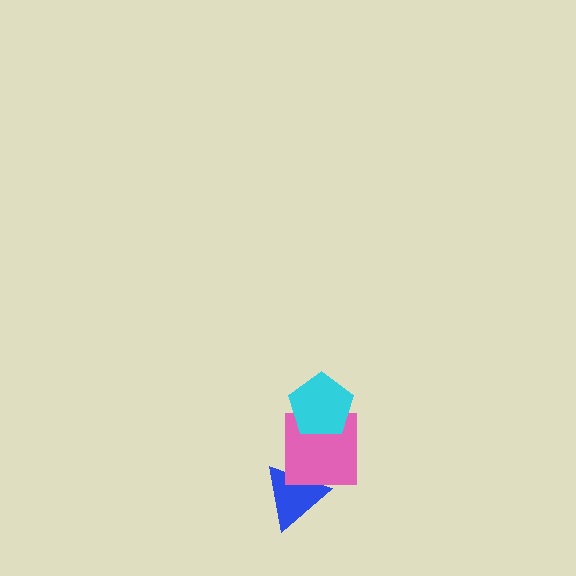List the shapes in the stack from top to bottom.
From top to bottom: the cyan pentagon, the pink square, the blue triangle.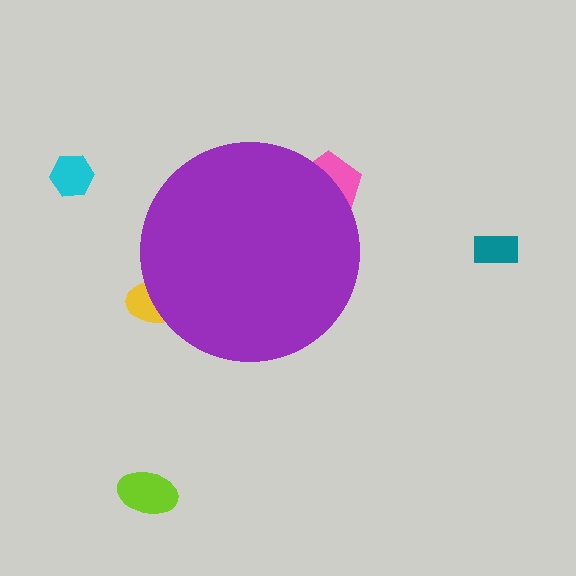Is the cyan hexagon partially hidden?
No, the cyan hexagon is fully visible.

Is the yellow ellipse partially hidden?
Yes, the yellow ellipse is partially hidden behind the purple circle.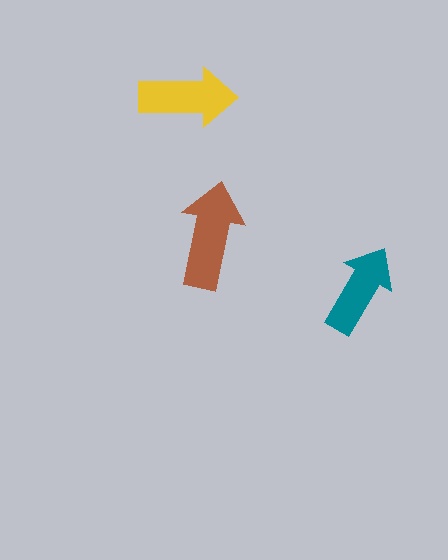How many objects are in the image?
There are 3 objects in the image.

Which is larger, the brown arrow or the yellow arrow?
The brown one.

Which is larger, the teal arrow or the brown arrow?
The brown one.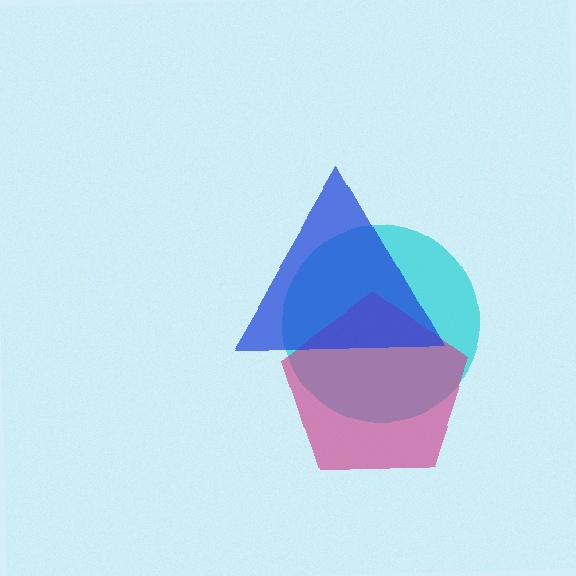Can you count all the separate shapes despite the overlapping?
Yes, there are 3 separate shapes.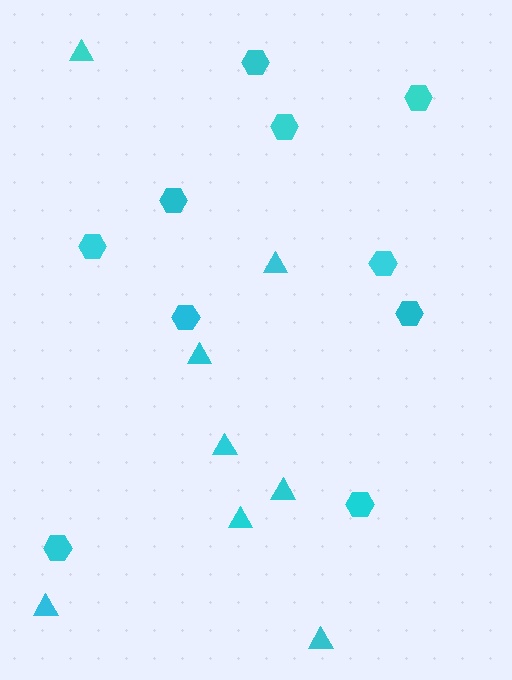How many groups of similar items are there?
There are 2 groups: one group of triangles (8) and one group of hexagons (10).